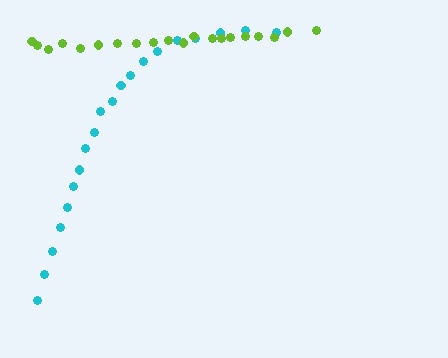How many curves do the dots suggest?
There are 2 distinct paths.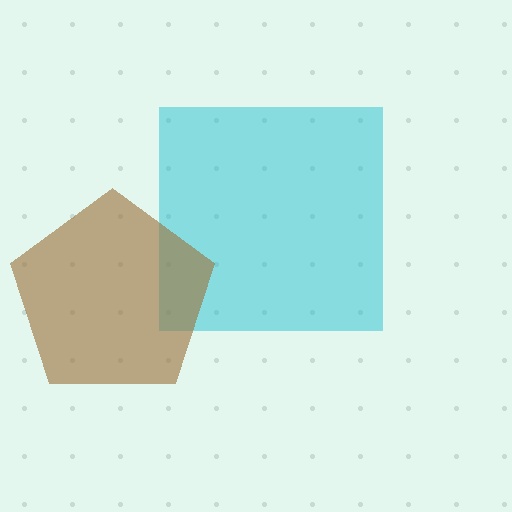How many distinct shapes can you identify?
There are 2 distinct shapes: a cyan square, a brown pentagon.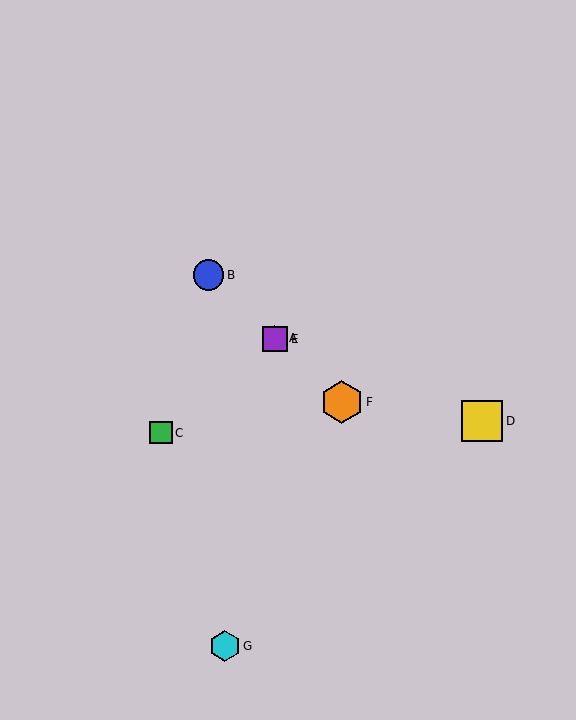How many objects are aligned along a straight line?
4 objects (A, B, E, F) are aligned along a straight line.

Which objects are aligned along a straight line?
Objects A, B, E, F are aligned along a straight line.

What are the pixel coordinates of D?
Object D is at (482, 421).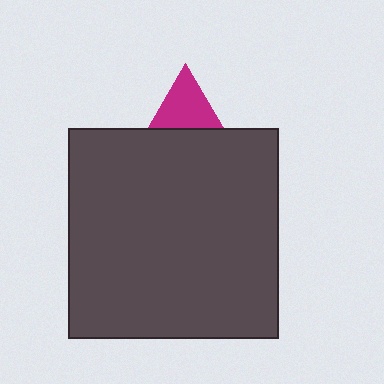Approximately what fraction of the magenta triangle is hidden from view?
Roughly 60% of the magenta triangle is hidden behind the dark gray square.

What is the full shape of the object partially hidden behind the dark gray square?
The partially hidden object is a magenta triangle.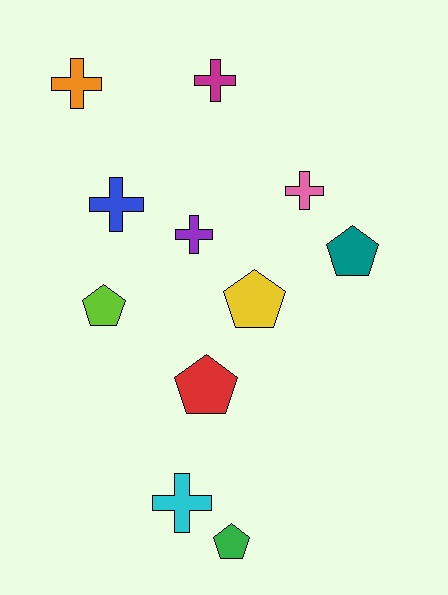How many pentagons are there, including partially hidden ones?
There are 5 pentagons.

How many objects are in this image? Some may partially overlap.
There are 11 objects.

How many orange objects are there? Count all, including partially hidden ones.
There is 1 orange object.